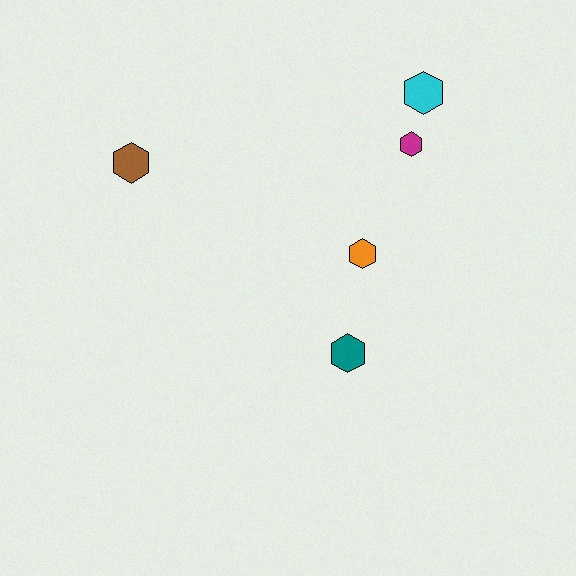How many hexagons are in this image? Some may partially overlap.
There are 5 hexagons.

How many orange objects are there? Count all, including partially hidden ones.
There is 1 orange object.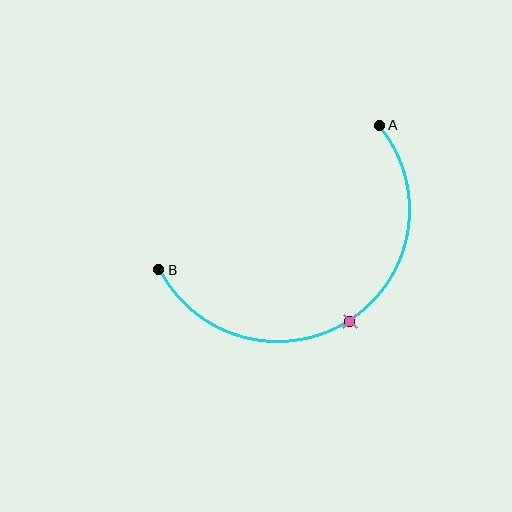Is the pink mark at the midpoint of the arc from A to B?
Yes. The pink mark lies on the arc at equal arc-length from both A and B — it is the arc midpoint.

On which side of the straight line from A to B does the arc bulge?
The arc bulges below the straight line connecting A and B.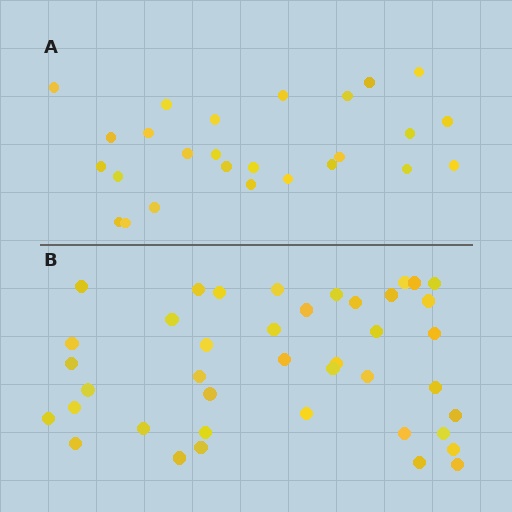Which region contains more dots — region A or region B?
Region B (the bottom region) has more dots.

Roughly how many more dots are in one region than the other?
Region B has approximately 15 more dots than region A.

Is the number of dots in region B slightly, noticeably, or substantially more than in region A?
Region B has substantially more. The ratio is roughly 1.6 to 1.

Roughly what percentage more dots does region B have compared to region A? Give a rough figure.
About 60% more.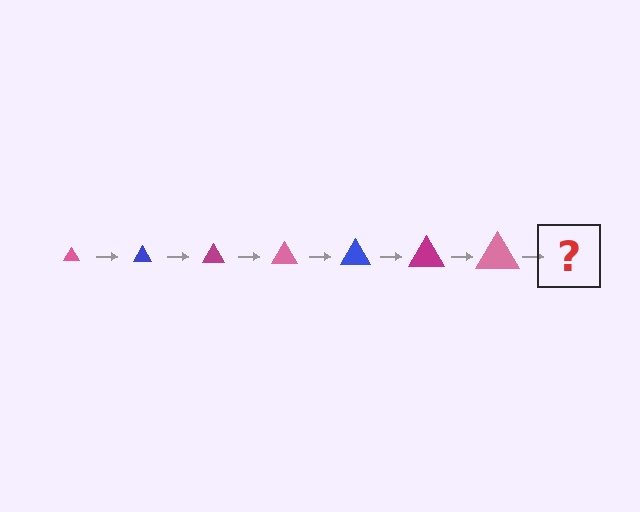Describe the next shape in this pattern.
It should be a blue triangle, larger than the previous one.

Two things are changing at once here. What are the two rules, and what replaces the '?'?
The two rules are that the triangle grows larger each step and the color cycles through pink, blue, and magenta. The '?' should be a blue triangle, larger than the previous one.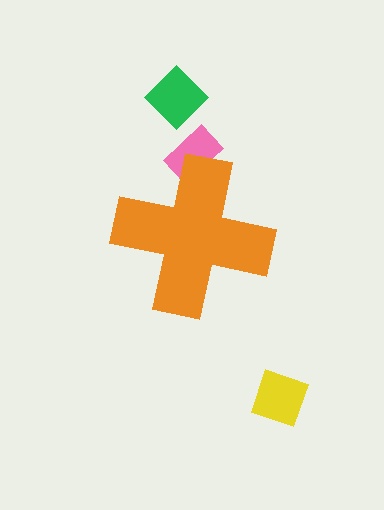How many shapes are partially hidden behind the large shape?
1 shape is partially hidden.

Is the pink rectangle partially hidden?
Yes, the pink rectangle is partially hidden behind the orange cross.